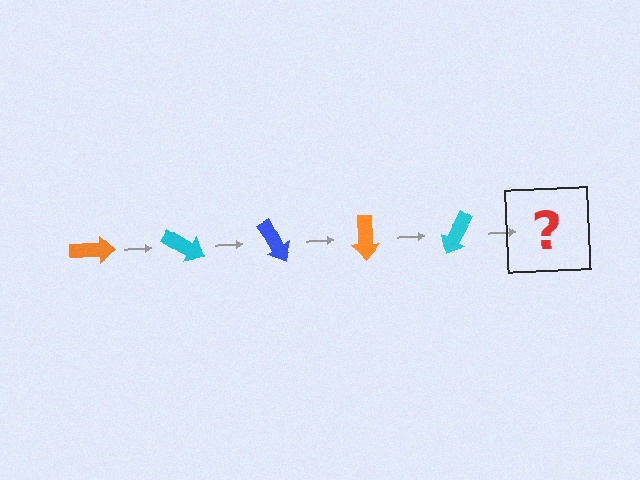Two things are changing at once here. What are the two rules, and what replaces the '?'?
The two rules are that it rotates 30 degrees each step and the color cycles through orange, cyan, and blue. The '?' should be a blue arrow, rotated 150 degrees from the start.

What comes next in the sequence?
The next element should be a blue arrow, rotated 150 degrees from the start.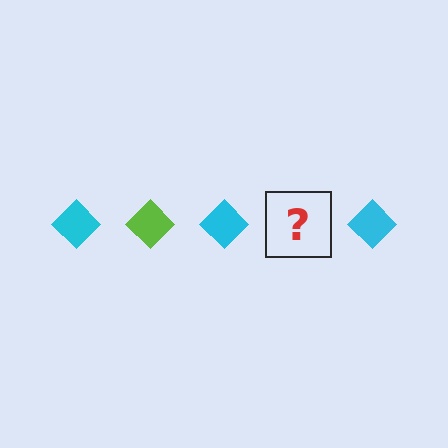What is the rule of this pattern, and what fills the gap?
The rule is that the pattern cycles through cyan, lime diamonds. The gap should be filled with a lime diamond.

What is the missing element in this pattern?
The missing element is a lime diamond.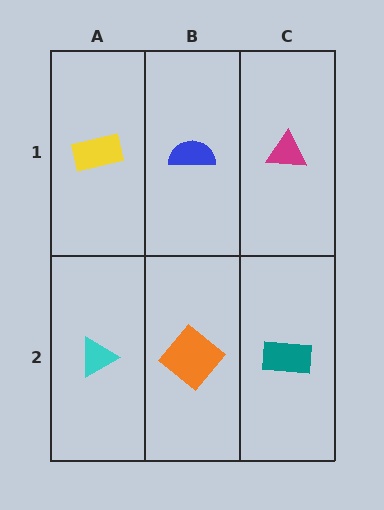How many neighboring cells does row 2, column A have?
2.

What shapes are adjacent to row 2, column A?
A yellow rectangle (row 1, column A), an orange diamond (row 2, column B).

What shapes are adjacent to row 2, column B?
A blue semicircle (row 1, column B), a cyan triangle (row 2, column A), a teal rectangle (row 2, column C).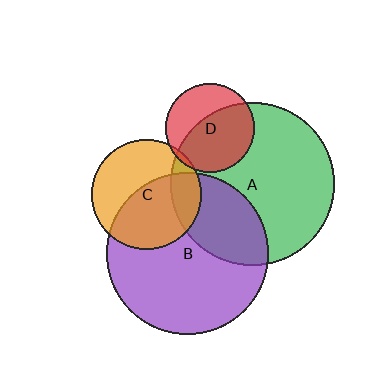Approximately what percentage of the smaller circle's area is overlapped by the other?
Approximately 55%.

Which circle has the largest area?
Circle A (green).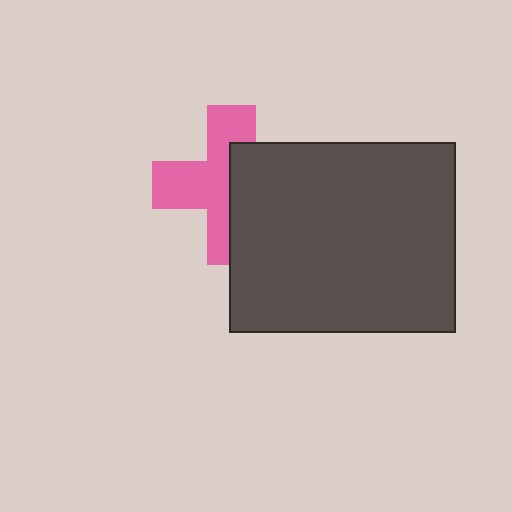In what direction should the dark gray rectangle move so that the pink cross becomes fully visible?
The dark gray rectangle should move right. That is the shortest direction to clear the overlap and leave the pink cross fully visible.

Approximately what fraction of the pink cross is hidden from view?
Roughly 45% of the pink cross is hidden behind the dark gray rectangle.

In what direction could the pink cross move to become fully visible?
The pink cross could move left. That would shift it out from behind the dark gray rectangle entirely.